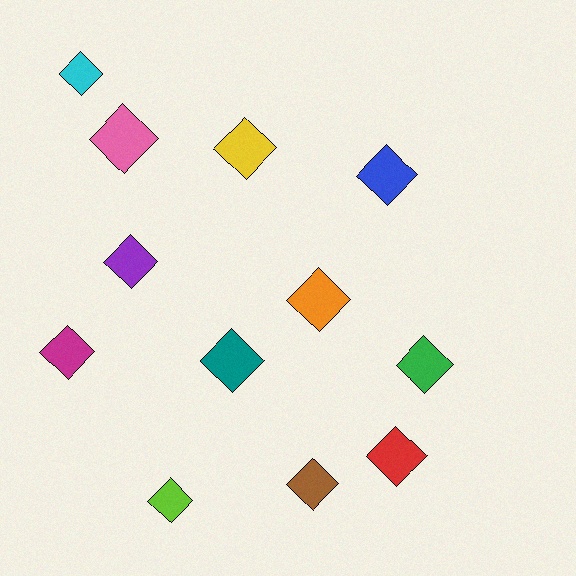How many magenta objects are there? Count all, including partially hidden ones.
There is 1 magenta object.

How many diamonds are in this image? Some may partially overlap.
There are 12 diamonds.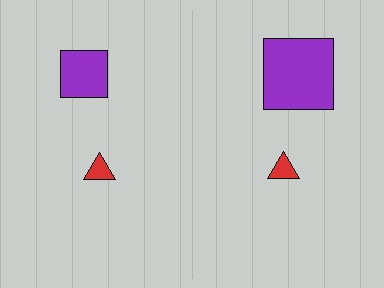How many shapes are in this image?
There are 4 shapes in this image.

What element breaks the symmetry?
The purple square on the right side has a different size than its mirror counterpart.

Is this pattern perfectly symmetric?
No, the pattern is not perfectly symmetric. The purple square on the right side has a different size than its mirror counterpart.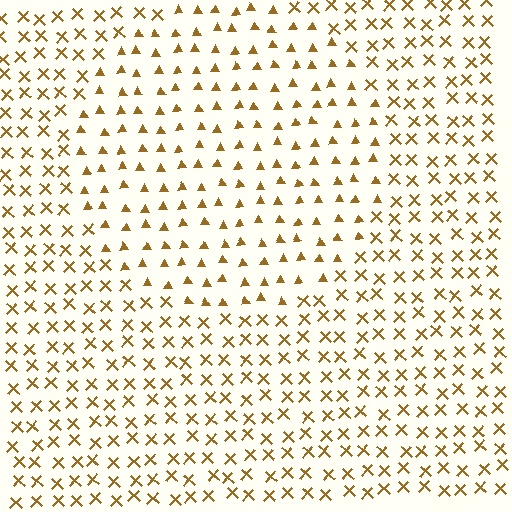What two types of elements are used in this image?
The image uses triangles inside the circle region and X marks outside it.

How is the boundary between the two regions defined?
The boundary is defined by a change in element shape: triangles inside vs. X marks outside. All elements share the same color and spacing.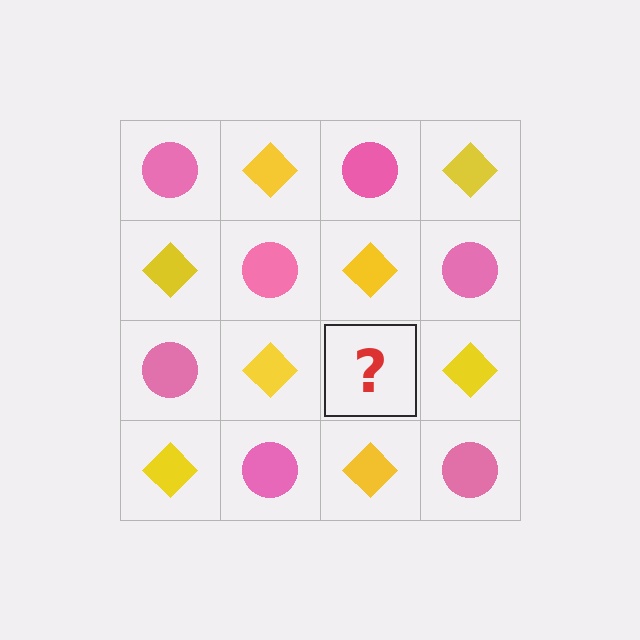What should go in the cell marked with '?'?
The missing cell should contain a pink circle.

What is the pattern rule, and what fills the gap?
The rule is that it alternates pink circle and yellow diamond in a checkerboard pattern. The gap should be filled with a pink circle.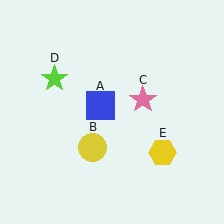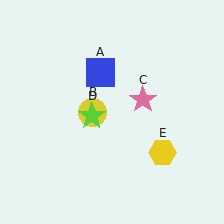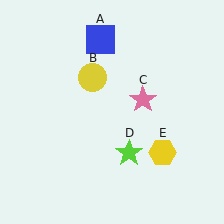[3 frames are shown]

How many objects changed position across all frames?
3 objects changed position: blue square (object A), yellow circle (object B), lime star (object D).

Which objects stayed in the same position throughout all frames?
Pink star (object C) and yellow hexagon (object E) remained stationary.